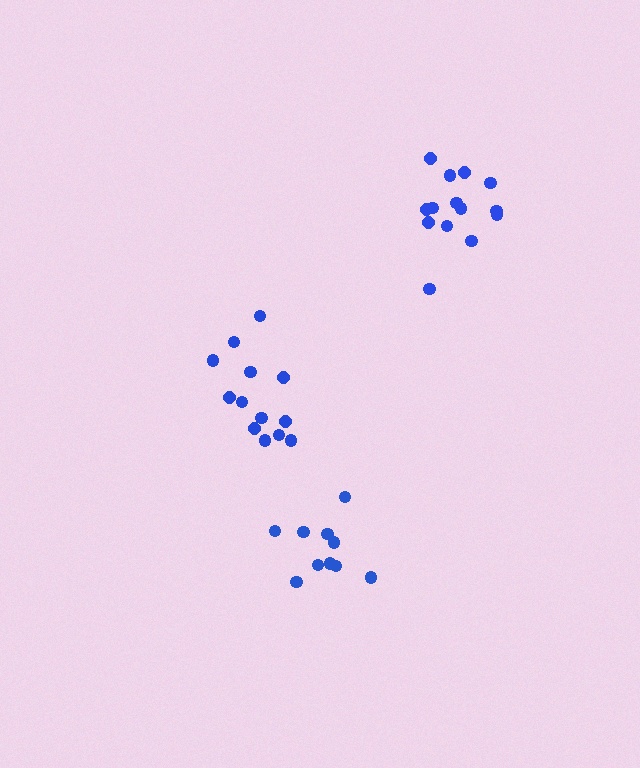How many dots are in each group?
Group 1: 13 dots, Group 2: 10 dots, Group 3: 14 dots (37 total).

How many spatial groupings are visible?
There are 3 spatial groupings.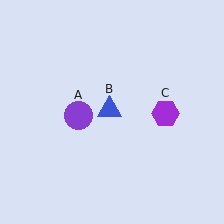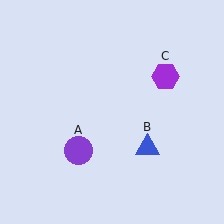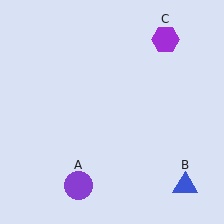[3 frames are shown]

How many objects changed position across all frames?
3 objects changed position: purple circle (object A), blue triangle (object B), purple hexagon (object C).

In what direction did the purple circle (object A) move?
The purple circle (object A) moved down.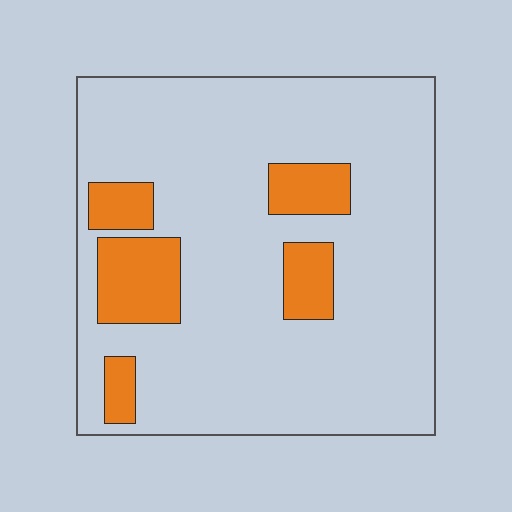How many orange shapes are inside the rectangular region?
5.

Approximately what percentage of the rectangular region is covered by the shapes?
Approximately 15%.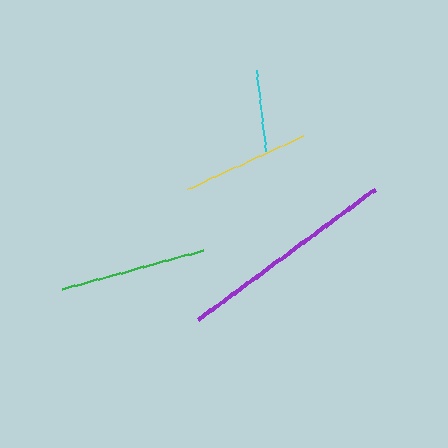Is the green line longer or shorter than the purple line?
The purple line is longer than the green line.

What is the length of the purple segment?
The purple segment is approximately 220 pixels long.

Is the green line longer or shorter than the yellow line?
The green line is longer than the yellow line.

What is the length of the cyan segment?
The cyan segment is approximately 81 pixels long.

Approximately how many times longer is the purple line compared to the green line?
The purple line is approximately 1.5 times the length of the green line.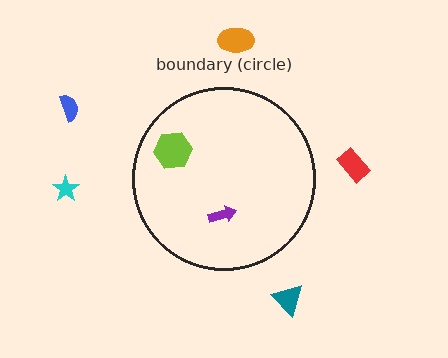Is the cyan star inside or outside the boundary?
Outside.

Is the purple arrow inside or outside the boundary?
Inside.